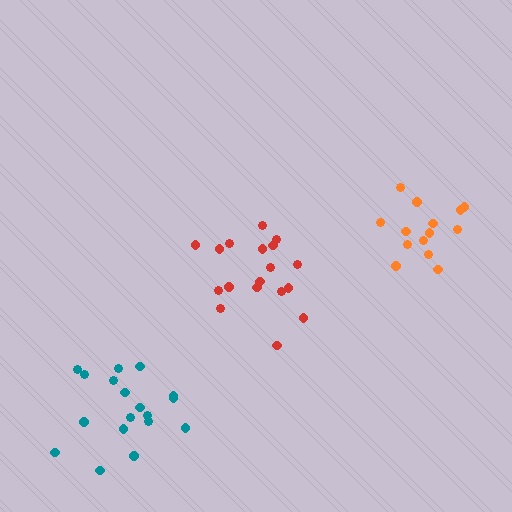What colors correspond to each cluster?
The clusters are colored: red, teal, orange.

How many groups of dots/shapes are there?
There are 3 groups.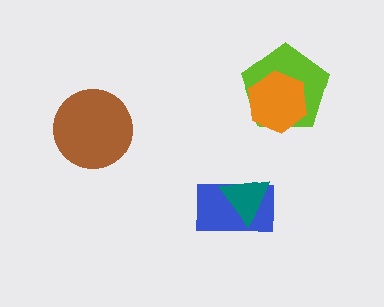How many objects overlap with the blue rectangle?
1 object overlaps with the blue rectangle.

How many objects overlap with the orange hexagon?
1 object overlaps with the orange hexagon.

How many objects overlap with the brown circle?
0 objects overlap with the brown circle.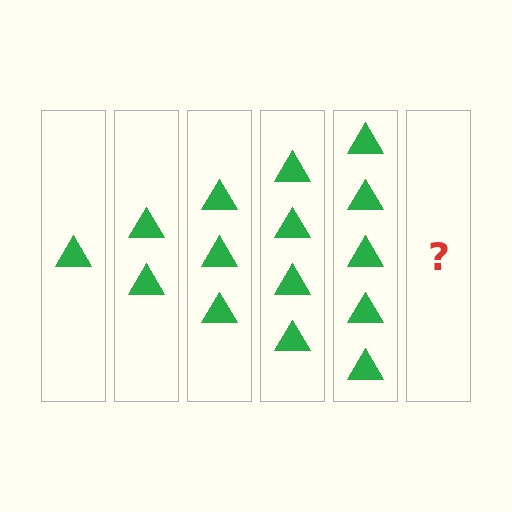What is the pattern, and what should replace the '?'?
The pattern is that each step adds one more triangle. The '?' should be 6 triangles.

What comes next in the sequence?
The next element should be 6 triangles.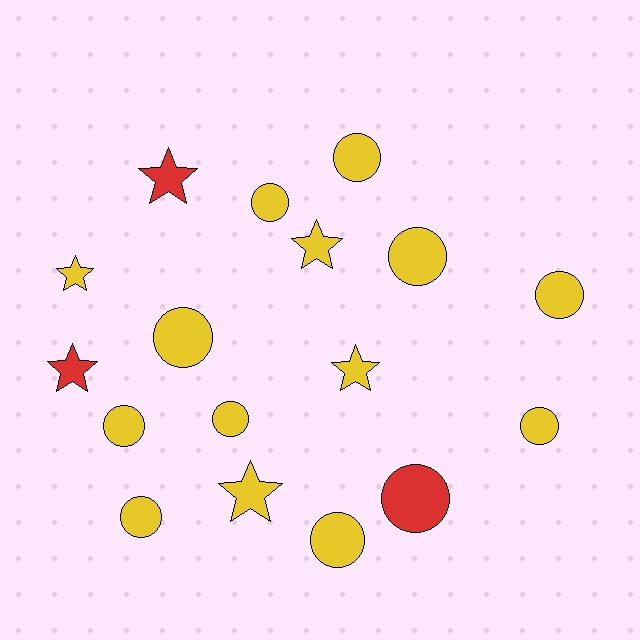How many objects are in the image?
There are 17 objects.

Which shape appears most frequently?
Circle, with 11 objects.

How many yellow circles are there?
There are 10 yellow circles.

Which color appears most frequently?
Yellow, with 14 objects.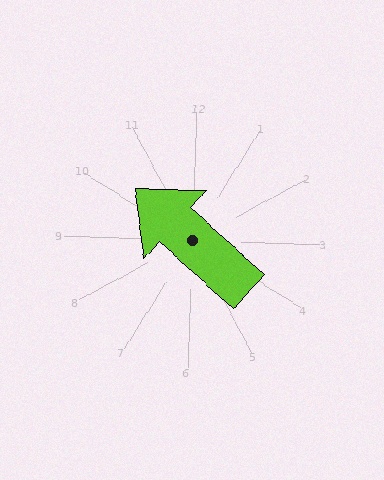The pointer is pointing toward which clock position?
Roughly 10 o'clock.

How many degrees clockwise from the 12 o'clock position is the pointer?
Approximately 310 degrees.